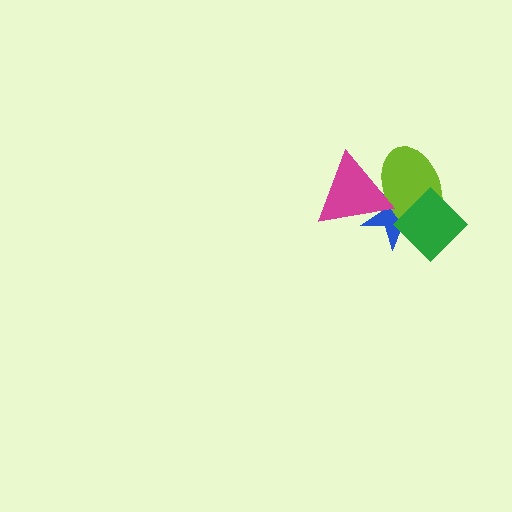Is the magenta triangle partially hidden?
No, no other shape covers it.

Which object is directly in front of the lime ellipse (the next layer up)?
The magenta triangle is directly in front of the lime ellipse.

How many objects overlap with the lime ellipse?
3 objects overlap with the lime ellipse.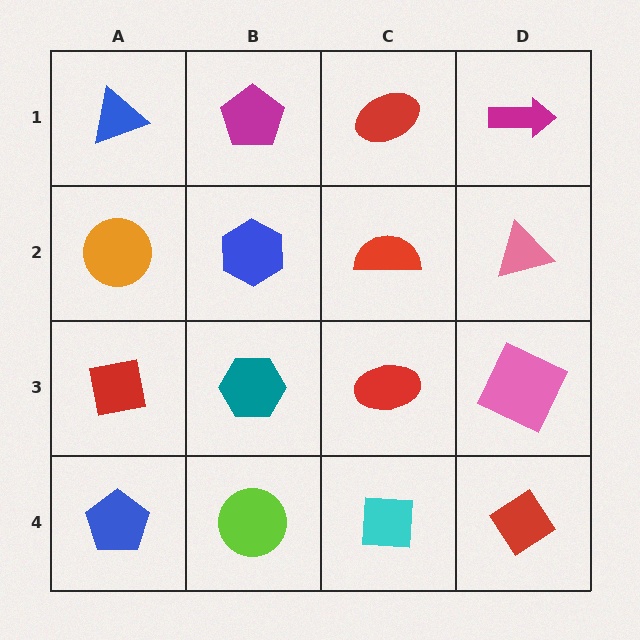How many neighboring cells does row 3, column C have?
4.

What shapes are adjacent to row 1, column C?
A red semicircle (row 2, column C), a magenta pentagon (row 1, column B), a magenta arrow (row 1, column D).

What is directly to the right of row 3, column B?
A red ellipse.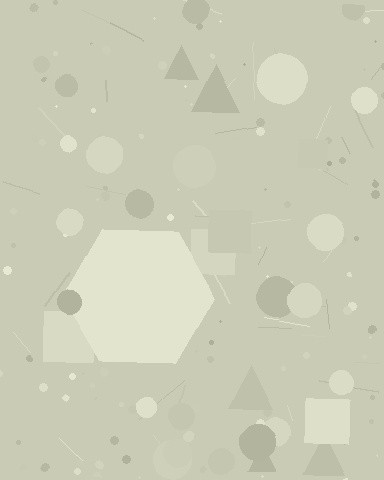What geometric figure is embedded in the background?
A hexagon is embedded in the background.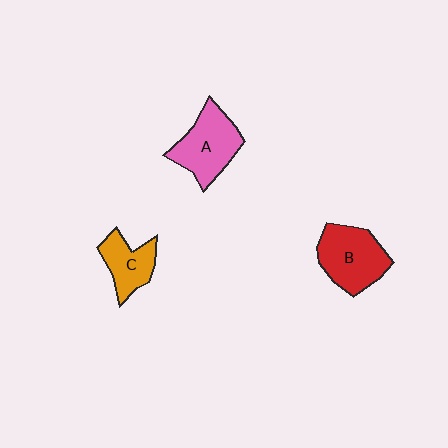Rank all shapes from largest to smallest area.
From largest to smallest: B (red), A (pink), C (orange).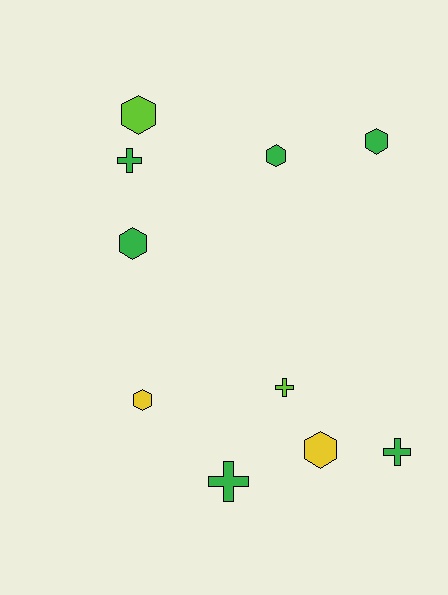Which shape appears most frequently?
Hexagon, with 6 objects.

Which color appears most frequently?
Green, with 6 objects.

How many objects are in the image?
There are 10 objects.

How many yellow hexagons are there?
There are 2 yellow hexagons.